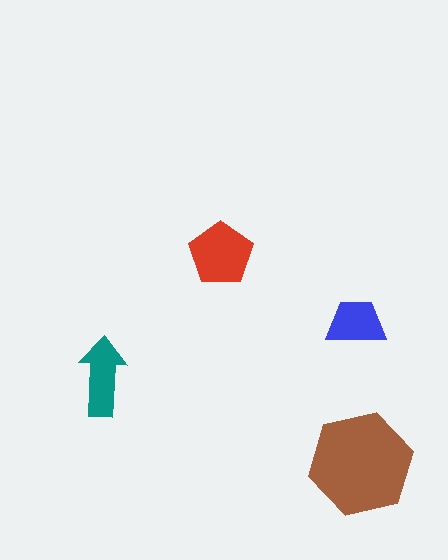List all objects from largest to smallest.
The brown hexagon, the red pentagon, the teal arrow, the blue trapezoid.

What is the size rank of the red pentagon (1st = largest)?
2nd.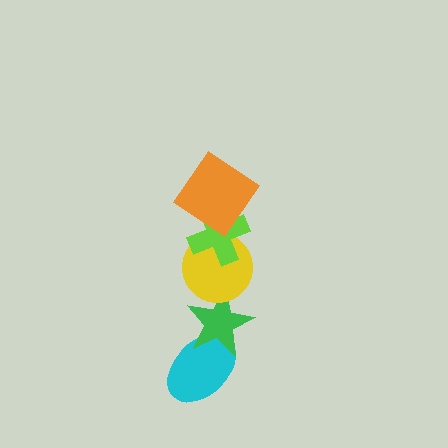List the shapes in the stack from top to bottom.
From top to bottom: the orange diamond, the lime cross, the yellow circle, the green star, the cyan ellipse.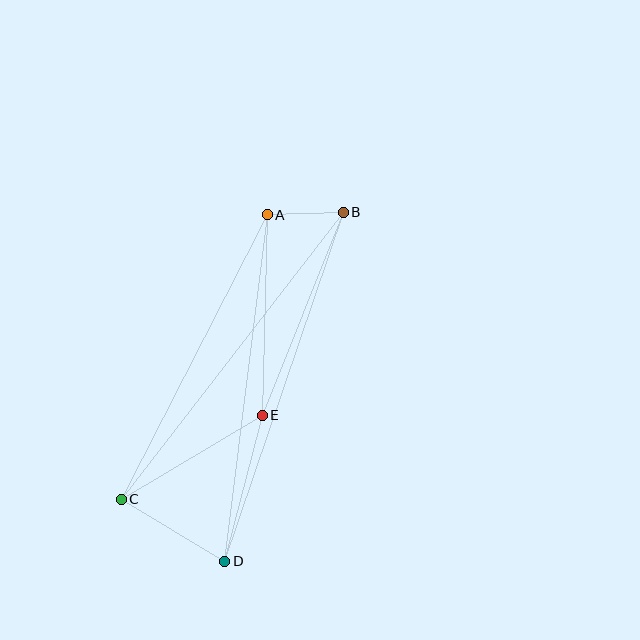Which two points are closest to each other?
Points A and B are closest to each other.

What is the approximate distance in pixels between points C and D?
The distance between C and D is approximately 120 pixels.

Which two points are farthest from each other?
Points B and D are farthest from each other.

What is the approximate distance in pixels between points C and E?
The distance between C and E is approximately 164 pixels.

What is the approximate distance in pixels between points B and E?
The distance between B and E is approximately 219 pixels.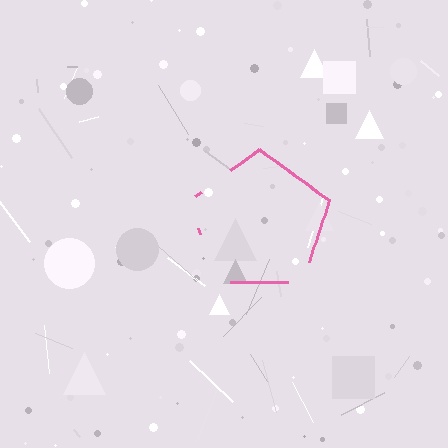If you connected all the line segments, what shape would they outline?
They would outline a pentagon.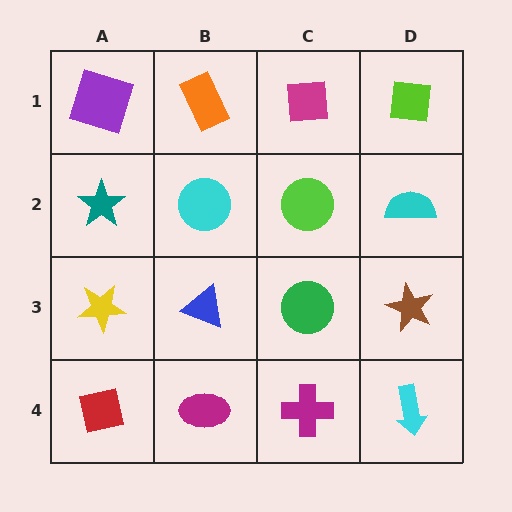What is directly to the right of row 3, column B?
A green circle.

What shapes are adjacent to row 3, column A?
A teal star (row 2, column A), a red square (row 4, column A), a blue triangle (row 3, column B).